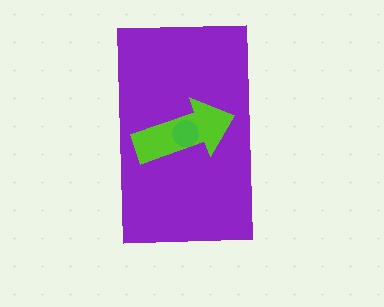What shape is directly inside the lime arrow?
The green circle.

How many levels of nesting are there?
3.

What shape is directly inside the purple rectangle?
The lime arrow.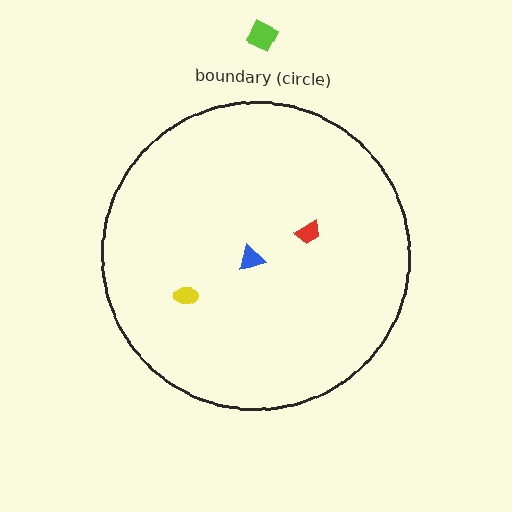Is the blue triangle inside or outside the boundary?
Inside.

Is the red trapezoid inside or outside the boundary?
Inside.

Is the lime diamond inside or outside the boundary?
Outside.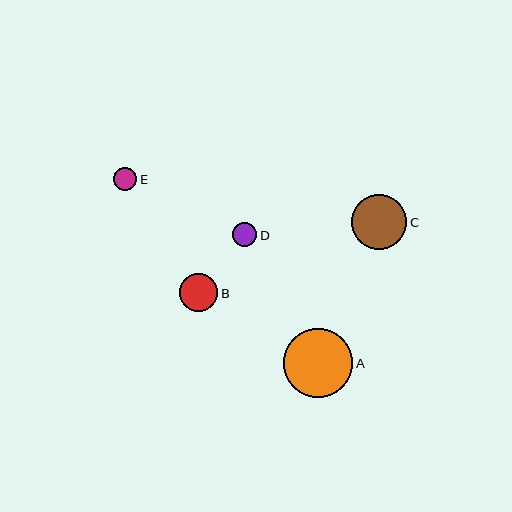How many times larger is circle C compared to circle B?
Circle C is approximately 1.5 times the size of circle B.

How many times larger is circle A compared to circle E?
Circle A is approximately 2.9 times the size of circle E.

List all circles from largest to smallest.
From largest to smallest: A, C, B, D, E.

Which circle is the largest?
Circle A is the largest with a size of approximately 69 pixels.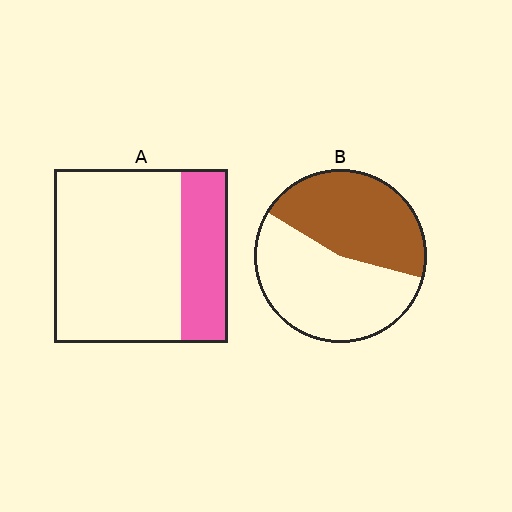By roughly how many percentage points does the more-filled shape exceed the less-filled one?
By roughly 20 percentage points (B over A).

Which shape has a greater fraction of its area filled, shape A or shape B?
Shape B.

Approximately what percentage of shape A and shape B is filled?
A is approximately 25% and B is approximately 45%.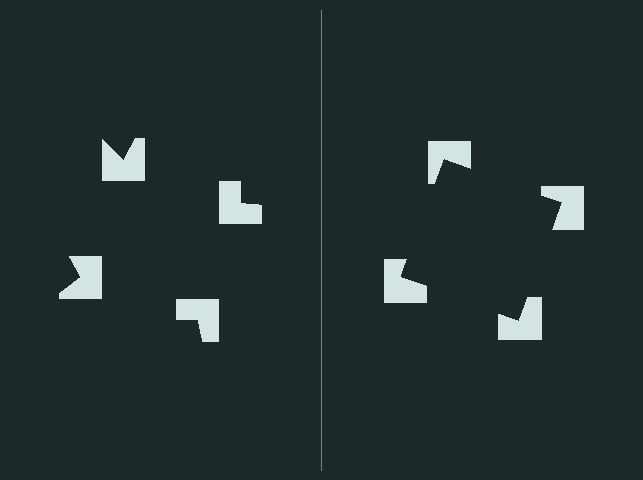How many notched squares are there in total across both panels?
8 — 4 on each side.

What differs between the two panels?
The notched squares are positioned identically on both sides; only the wedge orientations differ. On the right they align to a square; on the left they are misaligned.